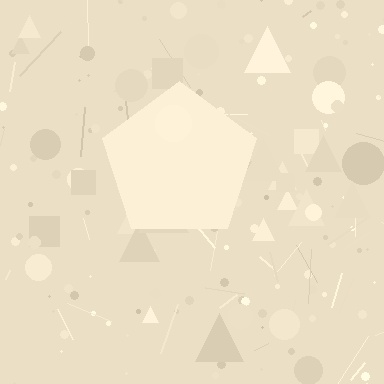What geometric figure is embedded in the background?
A pentagon is embedded in the background.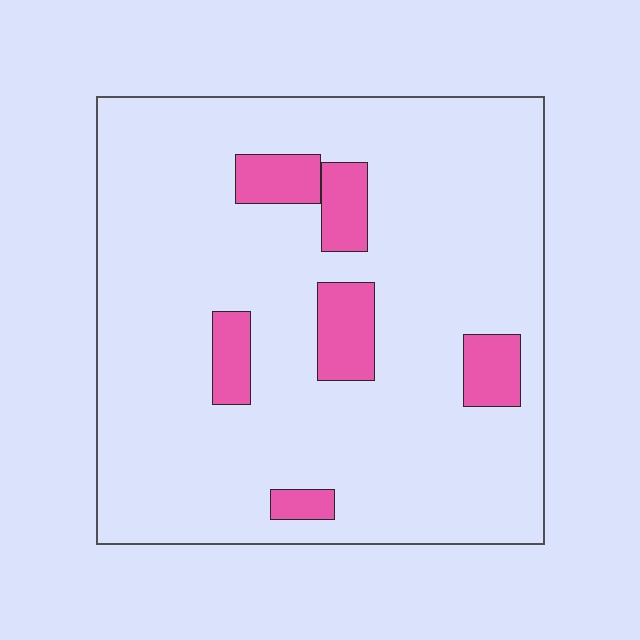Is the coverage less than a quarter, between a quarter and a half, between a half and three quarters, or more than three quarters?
Less than a quarter.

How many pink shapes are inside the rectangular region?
6.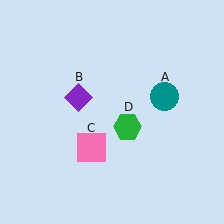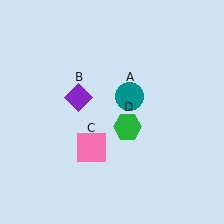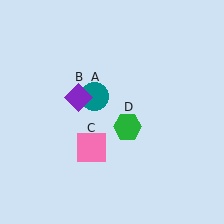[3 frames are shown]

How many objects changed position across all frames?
1 object changed position: teal circle (object A).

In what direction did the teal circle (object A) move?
The teal circle (object A) moved left.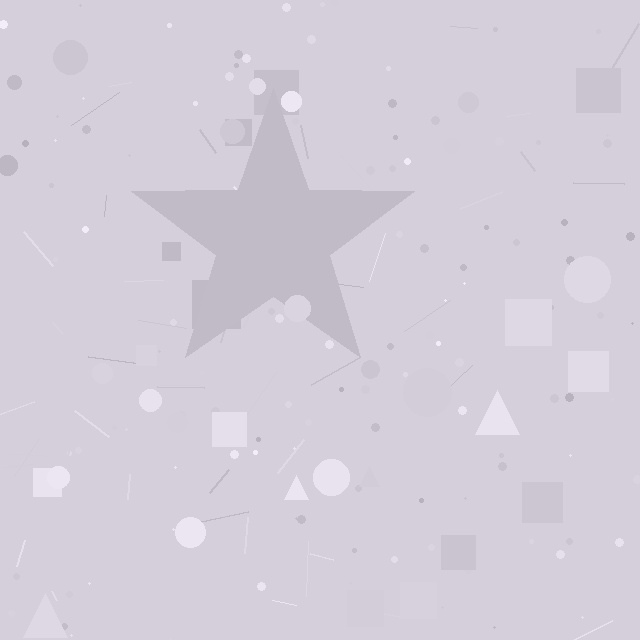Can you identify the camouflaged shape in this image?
The camouflaged shape is a star.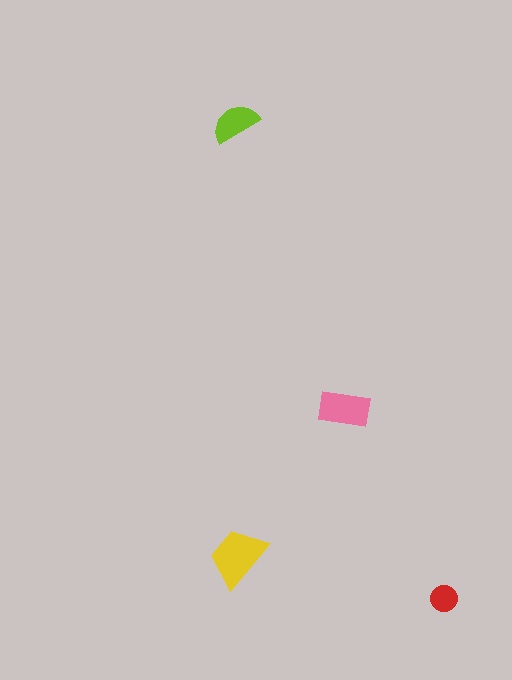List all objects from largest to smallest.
The yellow trapezoid, the pink rectangle, the lime semicircle, the red circle.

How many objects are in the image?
There are 4 objects in the image.